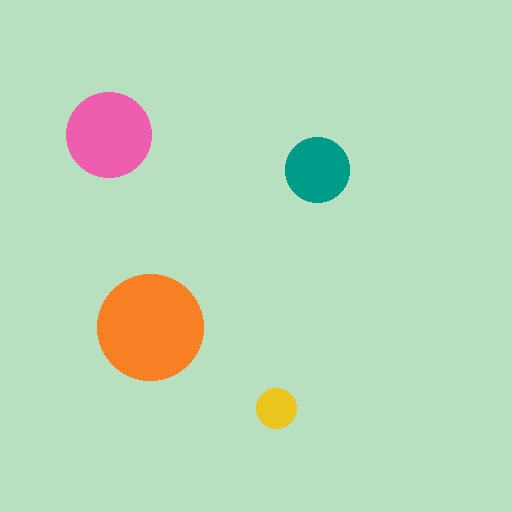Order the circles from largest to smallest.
the orange one, the pink one, the teal one, the yellow one.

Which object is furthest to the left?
The pink circle is leftmost.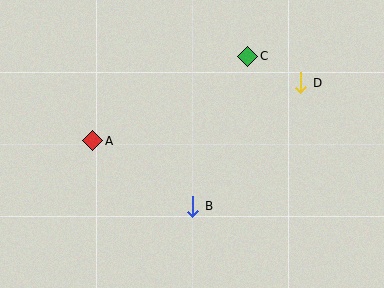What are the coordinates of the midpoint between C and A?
The midpoint between C and A is at (170, 99).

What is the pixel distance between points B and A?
The distance between B and A is 120 pixels.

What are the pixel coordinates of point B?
Point B is at (193, 206).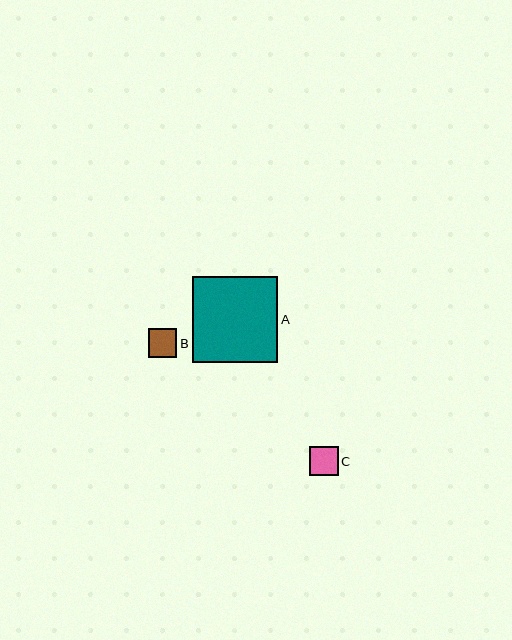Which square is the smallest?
Square B is the smallest with a size of approximately 28 pixels.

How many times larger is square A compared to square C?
Square A is approximately 2.9 times the size of square C.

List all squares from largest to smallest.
From largest to smallest: A, C, B.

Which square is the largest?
Square A is the largest with a size of approximately 85 pixels.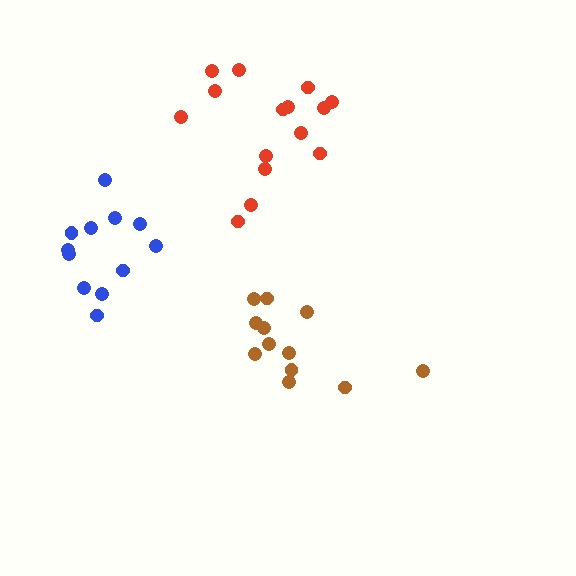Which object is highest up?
The red cluster is topmost.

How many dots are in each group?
Group 1: 12 dots, Group 2: 12 dots, Group 3: 15 dots (39 total).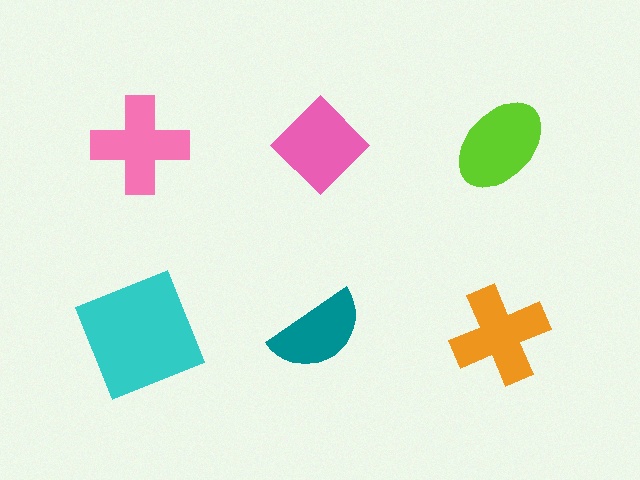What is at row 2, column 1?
A cyan square.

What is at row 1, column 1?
A pink cross.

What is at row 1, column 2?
A pink diamond.